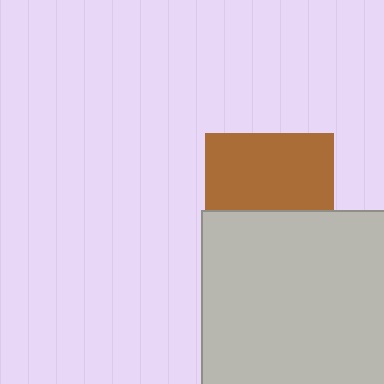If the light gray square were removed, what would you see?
You would see the complete brown square.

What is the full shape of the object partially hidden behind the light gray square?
The partially hidden object is a brown square.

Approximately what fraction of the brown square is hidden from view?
Roughly 42% of the brown square is hidden behind the light gray square.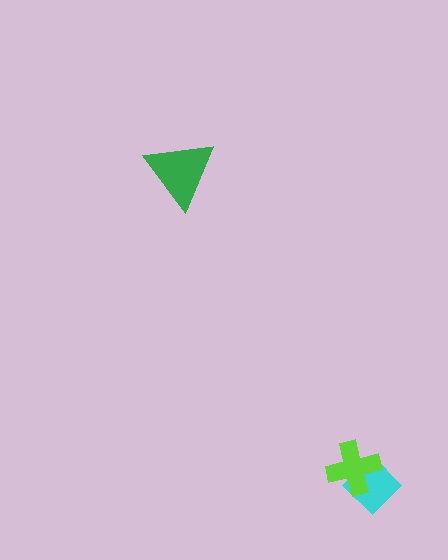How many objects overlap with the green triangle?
0 objects overlap with the green triangle.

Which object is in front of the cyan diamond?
The lime cross is in front of the cyan diamond.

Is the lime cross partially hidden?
No, no other shape covers it.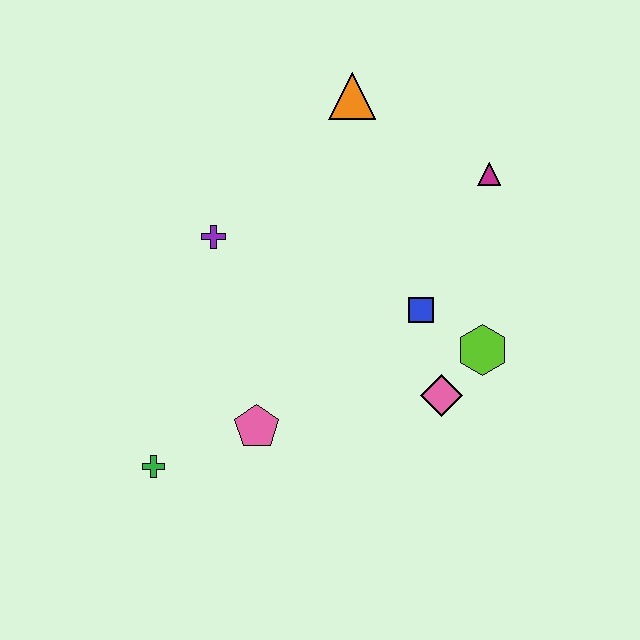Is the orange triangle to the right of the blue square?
No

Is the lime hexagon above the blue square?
No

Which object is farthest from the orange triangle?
The green cross is farthest from the orange triangle.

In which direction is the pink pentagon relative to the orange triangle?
The pink pentagon is below the orange triangle.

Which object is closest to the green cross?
The pink pentagon is closest to the green cross.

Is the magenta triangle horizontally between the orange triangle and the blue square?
No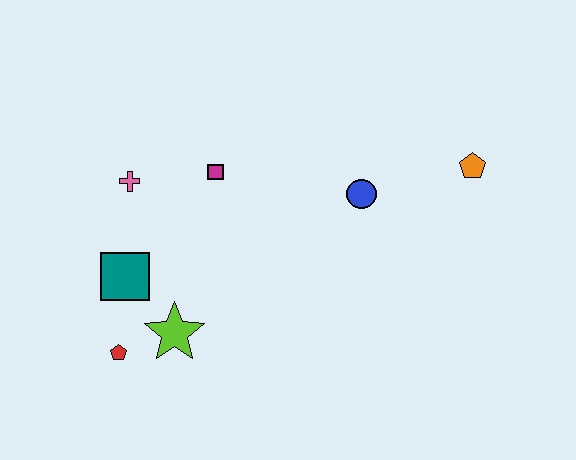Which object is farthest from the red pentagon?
The orange pentagon is farthest from the red pentagon.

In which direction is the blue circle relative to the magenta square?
The blue circle is to the right of the magenta square.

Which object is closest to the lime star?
The red pentagon is closest to the lime star.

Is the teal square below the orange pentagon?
Yes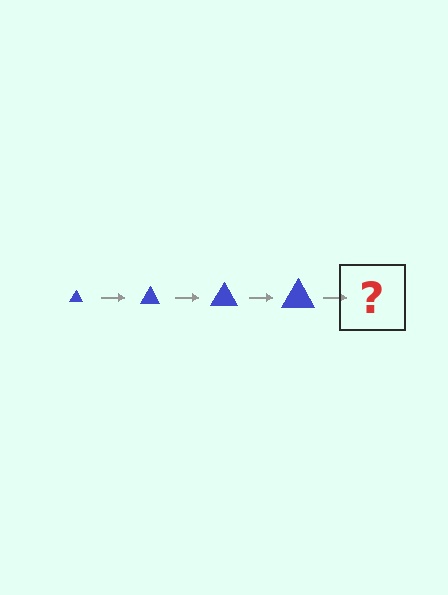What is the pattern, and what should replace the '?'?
The pattern is that the triangle gets progressively larger each step. The '?' should be a blue triangle, larger than the previous one.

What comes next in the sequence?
The next element should be a blue triangle, larger than the previous one.